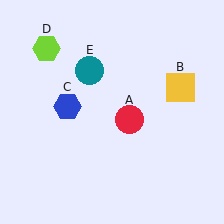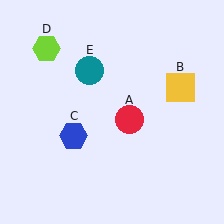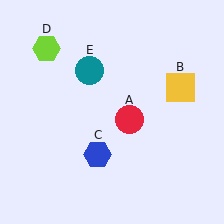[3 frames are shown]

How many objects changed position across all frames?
1 object changed position: blue hexagon (object C).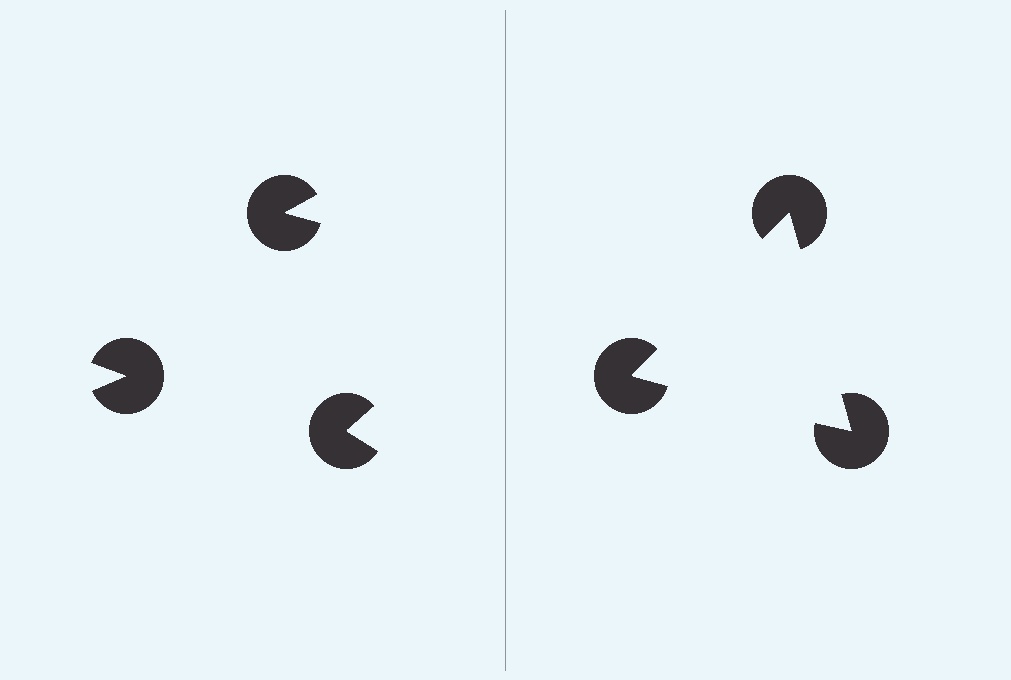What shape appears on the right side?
An illusory triangle.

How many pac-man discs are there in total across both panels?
6 — 3 on each side.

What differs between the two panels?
The pac-man discs are positioned identically on both sides; only the wedge orientations differ. On the right they align to a triangle; on the left they are misaligned.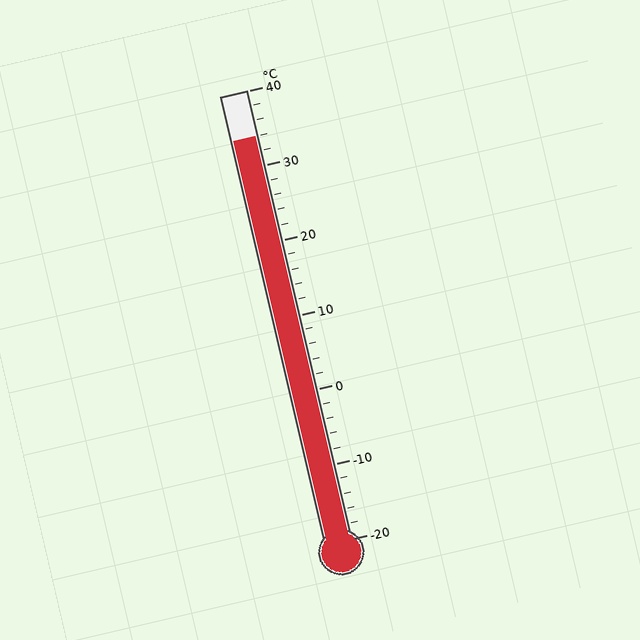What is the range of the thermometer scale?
The thermometer scale ranges from -20°C to 40°C.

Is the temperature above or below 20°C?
The temperature is above 20°C.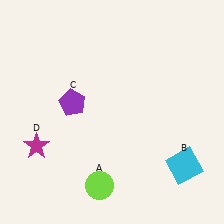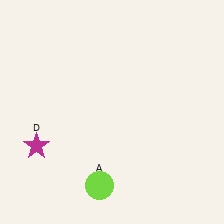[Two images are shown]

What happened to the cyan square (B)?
The cyan square (B) was removed in Image 2. It was in the bottom-right area of Image 1.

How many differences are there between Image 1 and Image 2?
There are 2 differences between the two images.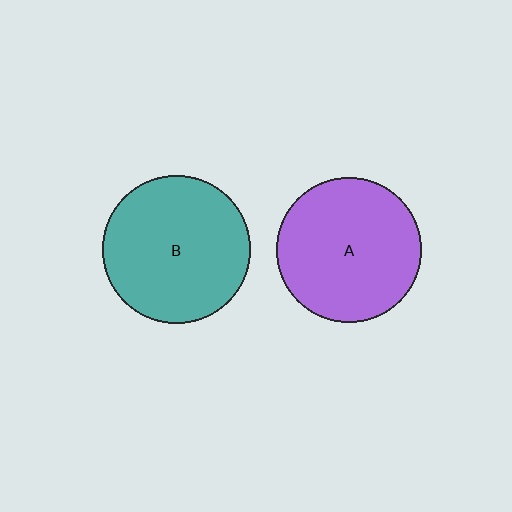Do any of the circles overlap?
No, none of the circles overlap.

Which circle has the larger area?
Circle B (teal).